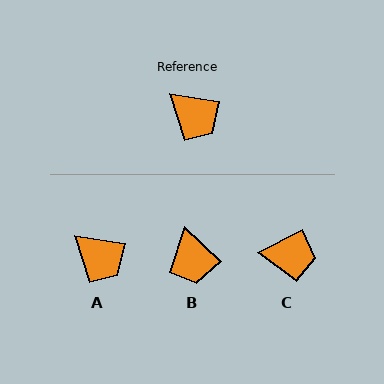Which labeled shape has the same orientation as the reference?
A.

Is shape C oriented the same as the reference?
No, it is off by about 37 degrees.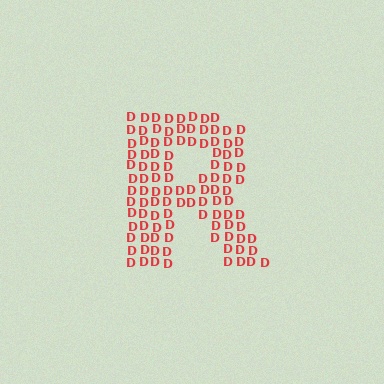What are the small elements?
The small elements are letter D's.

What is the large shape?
The large shape is the letter R.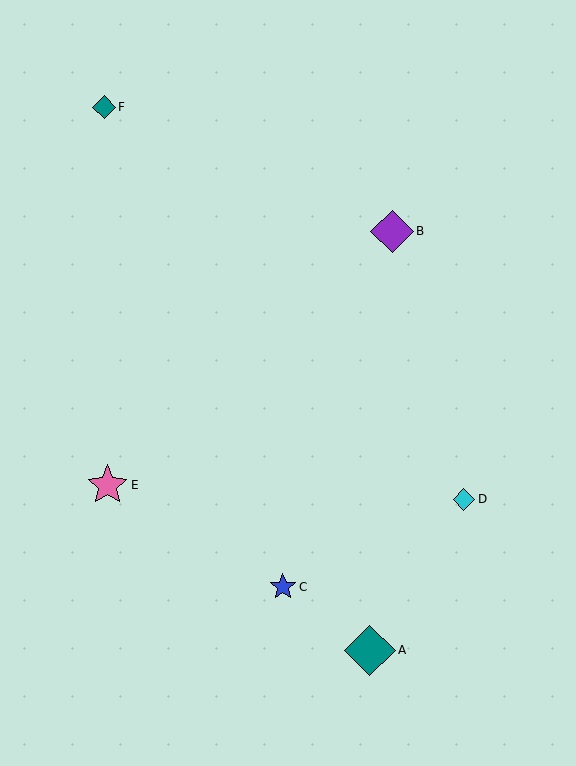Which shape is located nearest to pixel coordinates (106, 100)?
The teal diamond (labeled F) at (104, 107) is nearest to that location.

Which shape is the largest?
The teal diamond (labeled A) is the largest.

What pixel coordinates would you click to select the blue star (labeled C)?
Click at (283, 587) to select the blue star C.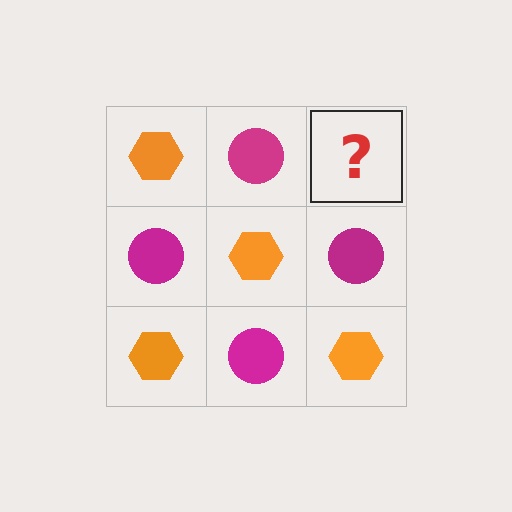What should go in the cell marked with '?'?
The missing cell should contain an orange hexagon.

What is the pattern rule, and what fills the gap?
The rule is that it alternates orange hexagon and magenta circle in a checkerboard pattern. The gap should be filled with an orange hexagon.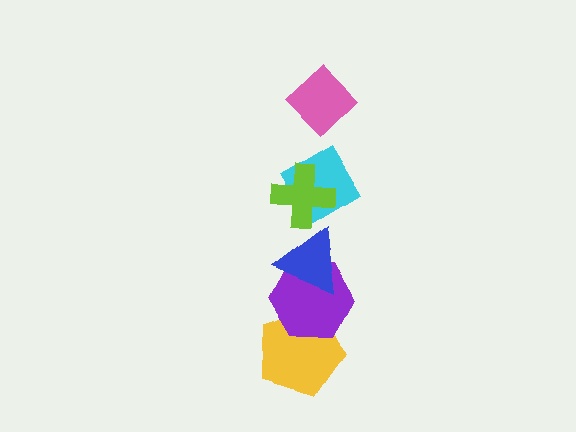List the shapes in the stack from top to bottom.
From top to bottom: the pink diamond, the lime cross, the cyan diamond, the blue triangle, the purple hexagon, the yellow pentagon.